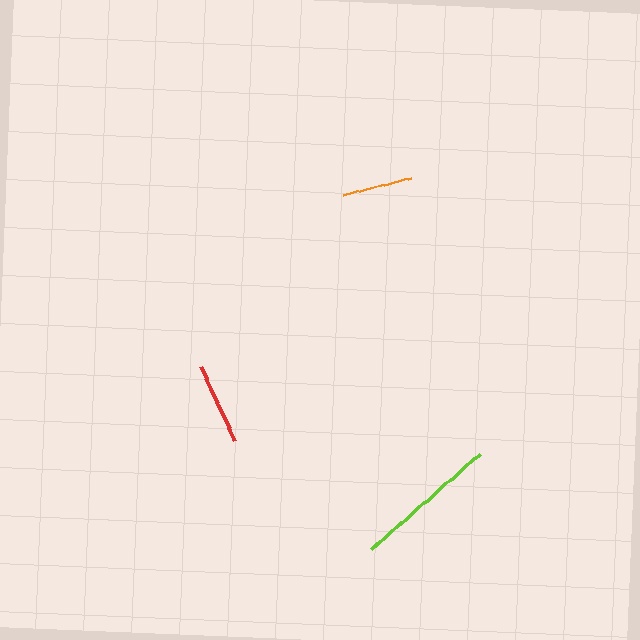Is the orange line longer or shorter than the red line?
The red line is longer than the orange line.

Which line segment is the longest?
The lime line is the longest at approximately 146 pixels.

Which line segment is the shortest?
The orange line is the shortest at approximately 70 pixels.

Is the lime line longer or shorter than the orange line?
The lime line is longer than the orange line.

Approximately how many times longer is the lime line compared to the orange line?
The lime line is approximately 2.1 times the length of the orange line.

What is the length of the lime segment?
The lime segment is approximately 146 pixels long.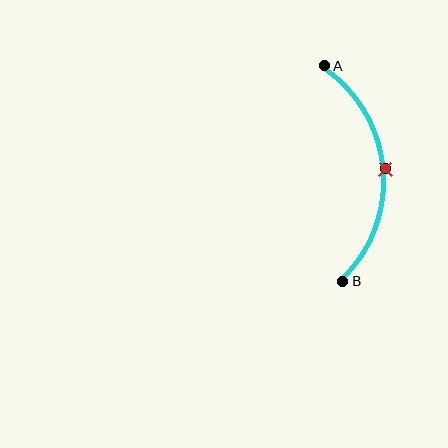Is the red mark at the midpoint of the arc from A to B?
Yes. The red mark lies on the arc at equal arc-length from both A and B — it is the arc midpoint.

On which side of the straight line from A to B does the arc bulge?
The arc bulges to the right of the straight line connecting A and B.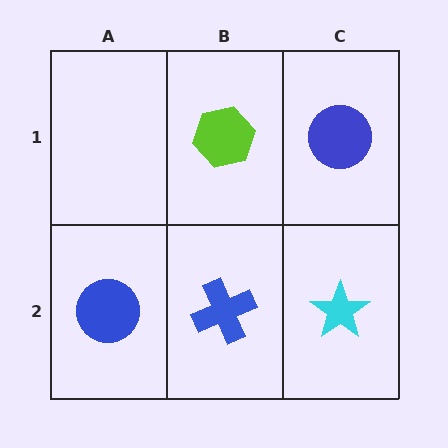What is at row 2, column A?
A blue circle.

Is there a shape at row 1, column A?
No, that cell is empty.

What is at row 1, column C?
A blue circle.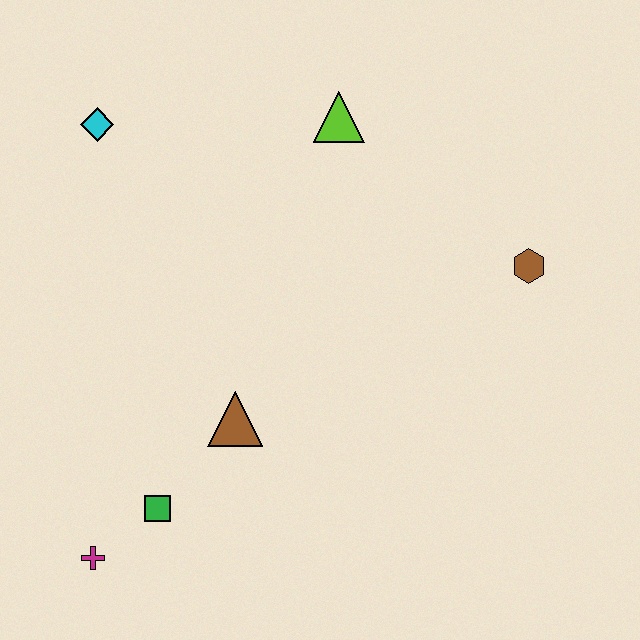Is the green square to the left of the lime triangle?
Yes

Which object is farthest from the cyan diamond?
The brown hexagon is farthest from the cyan diamond.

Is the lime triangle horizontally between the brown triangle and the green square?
No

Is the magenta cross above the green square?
No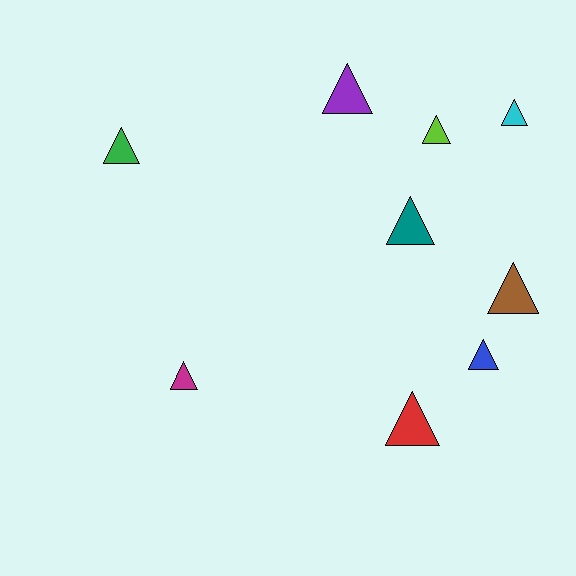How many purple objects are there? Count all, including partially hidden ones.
There is 1 purple object.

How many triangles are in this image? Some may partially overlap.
There are 9 triangles.